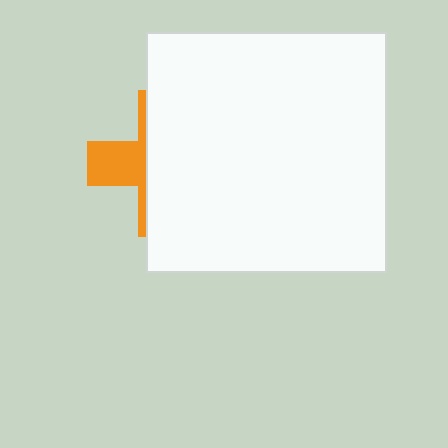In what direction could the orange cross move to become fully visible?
The orange cross could move left. That would shift it out from behind the white square entirely.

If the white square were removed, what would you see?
You would see the complete orange cross.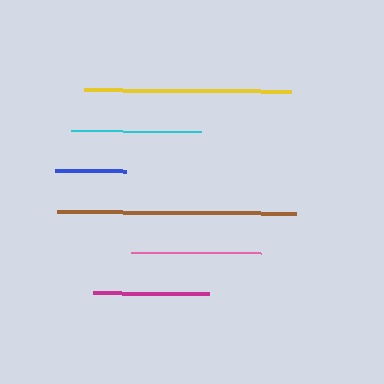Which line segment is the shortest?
The blue line is the shortest at approximately 71 pixels.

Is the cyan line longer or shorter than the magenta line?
The cyan line is longer than the magenta line.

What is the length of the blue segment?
The blue segment is approximately 71 pixels long.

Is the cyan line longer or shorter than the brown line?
The brown line is longer than the cyan line.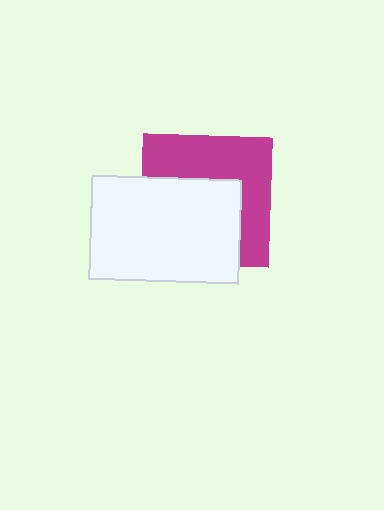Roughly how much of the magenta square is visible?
About half of it is visible (roughly 48%).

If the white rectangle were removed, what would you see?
You would see the complete magenta square.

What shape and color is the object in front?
The object in front is a white rectangle.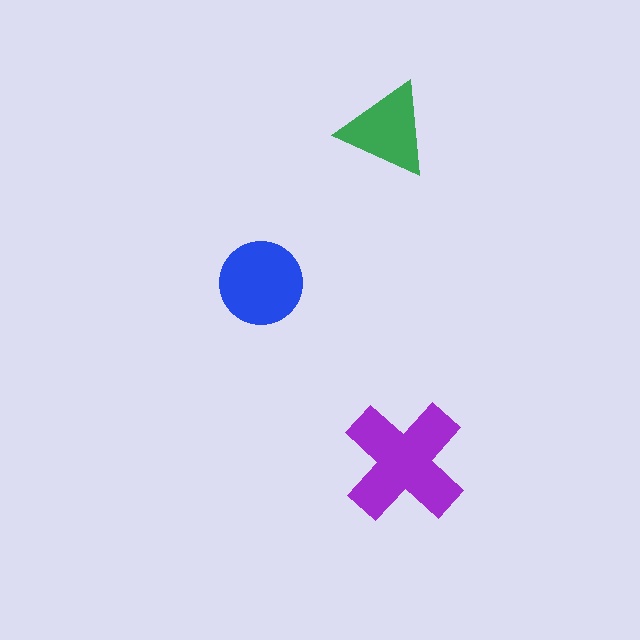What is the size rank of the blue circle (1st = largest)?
2nd.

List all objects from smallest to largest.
The green triangle, the blue circle, the purple cross.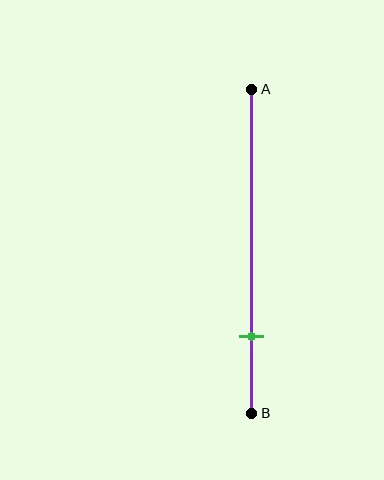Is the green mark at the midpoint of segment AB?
No, the mark is at about 75% from A, not at the 50% midpoint.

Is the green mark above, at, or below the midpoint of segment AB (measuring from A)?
The green mark is below the midpoint of segment AB.